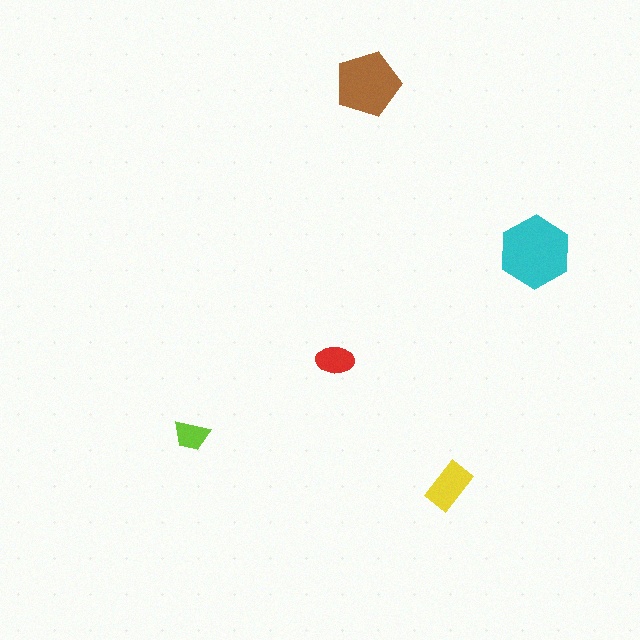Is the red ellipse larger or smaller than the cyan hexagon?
Smaller.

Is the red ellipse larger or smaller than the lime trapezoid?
Larger.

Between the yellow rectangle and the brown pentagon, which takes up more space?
The brown pentagon.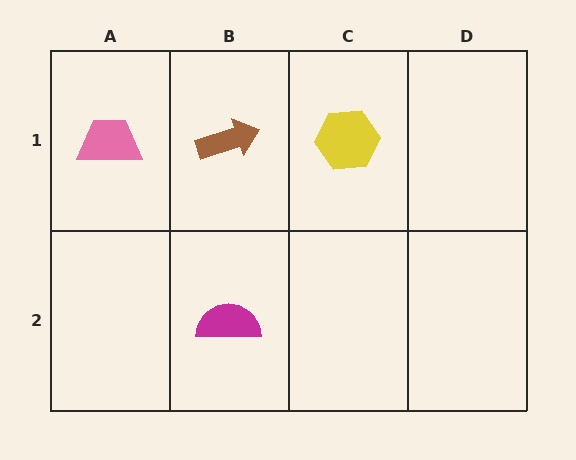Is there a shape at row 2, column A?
No, that cell is empty.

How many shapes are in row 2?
1 shape.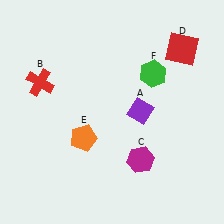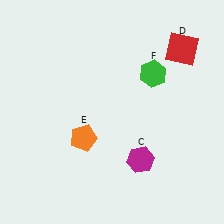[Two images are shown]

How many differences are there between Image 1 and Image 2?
There are 2 differences between the two images.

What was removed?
The purple diamond (A), the red cross (B) were removed in Image 2.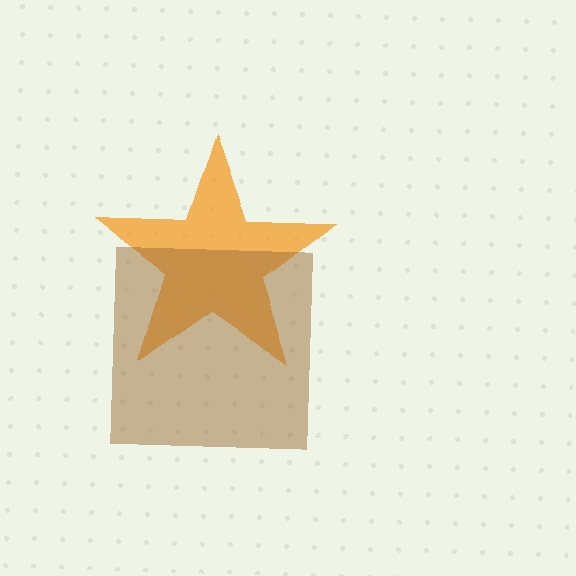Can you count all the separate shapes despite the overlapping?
Yes, there are 2 separate shapes.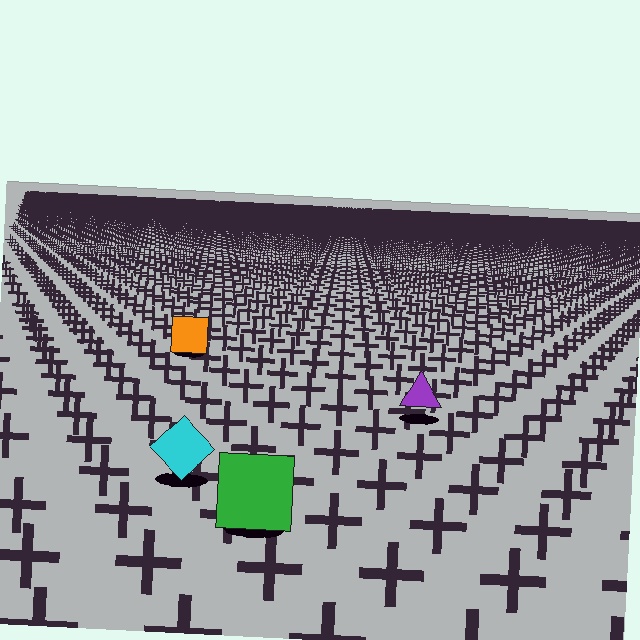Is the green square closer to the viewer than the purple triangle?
Yes. The green square is closer — you can tell from the texture gradient: the ground texture is coarser near it.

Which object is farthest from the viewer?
The orange square is farthest from the viewer. It appears smaller and the ground texture around it is denser.